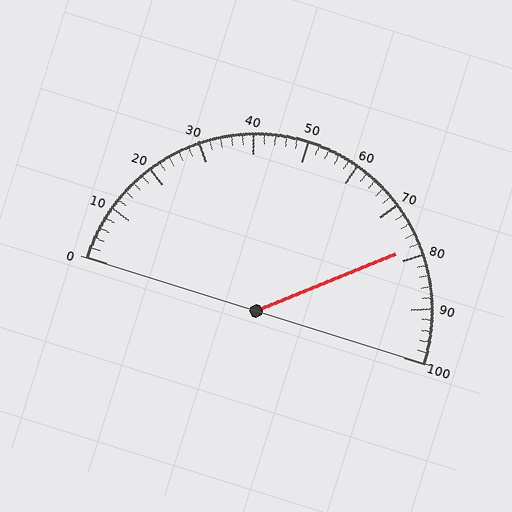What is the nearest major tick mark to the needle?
The nearest major tick mark is 80.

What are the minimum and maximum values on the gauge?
The gauge ranges from 0 to 100.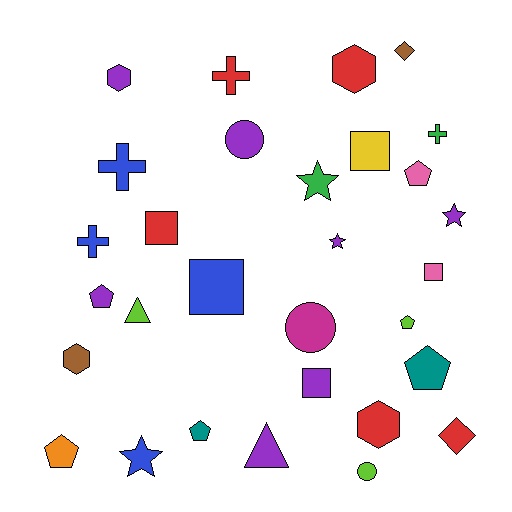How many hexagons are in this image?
There are 4 hexagons.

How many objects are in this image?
There are 30 objects.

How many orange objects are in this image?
There is 1 orange object.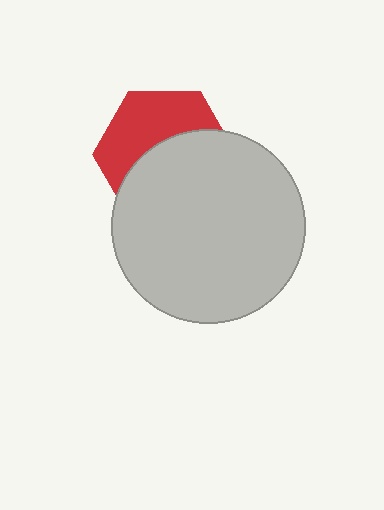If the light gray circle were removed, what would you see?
You would see the complete red hexagon.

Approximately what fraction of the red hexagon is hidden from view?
Roughly 55% of the red hexagon is hidden behind the light gray circle.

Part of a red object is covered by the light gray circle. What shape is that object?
It is a hexagon.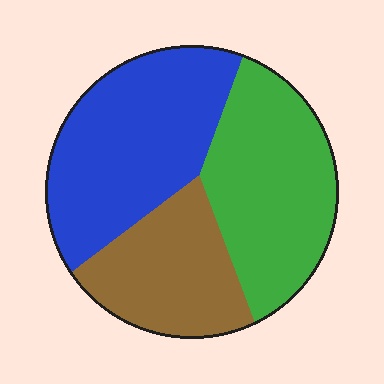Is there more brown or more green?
Green.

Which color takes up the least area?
Brown, at roughly 25%.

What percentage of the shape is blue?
Blue covers 39% of the shape.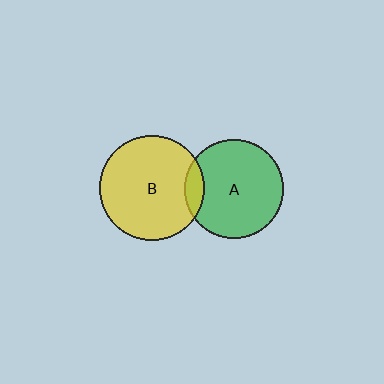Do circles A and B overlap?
Yes.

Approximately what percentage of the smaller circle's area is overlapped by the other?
Approximately 10%.